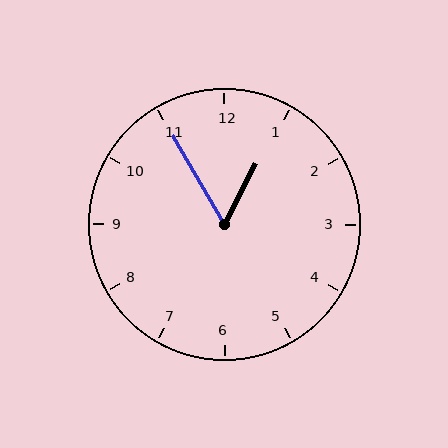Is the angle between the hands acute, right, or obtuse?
It is acute.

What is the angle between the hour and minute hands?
Approximately 58 degrees.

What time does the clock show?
12:55.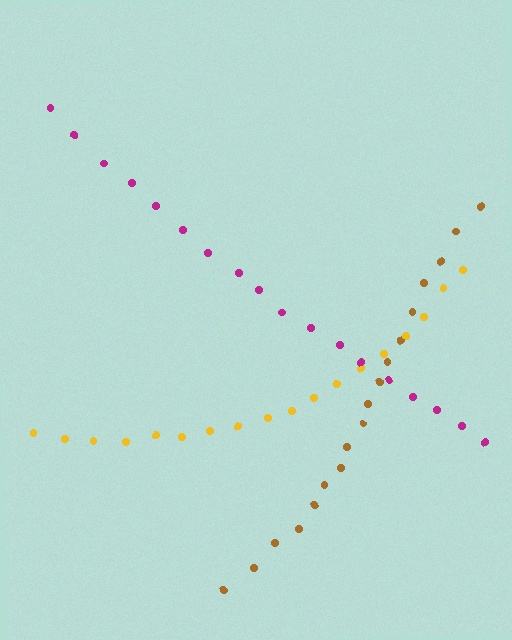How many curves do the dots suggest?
There are 3 distinct paths.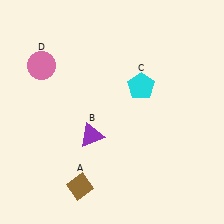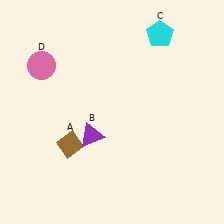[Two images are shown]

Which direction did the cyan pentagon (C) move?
The cyan pentagon (C) moved up.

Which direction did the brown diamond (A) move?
The brown diamond (A) moved up.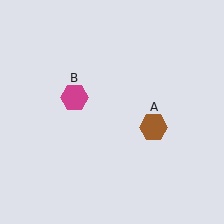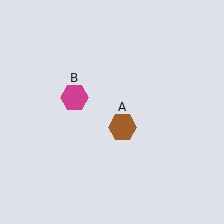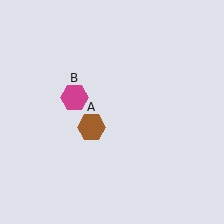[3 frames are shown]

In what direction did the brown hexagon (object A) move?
The brown hexagon (object A) moved left.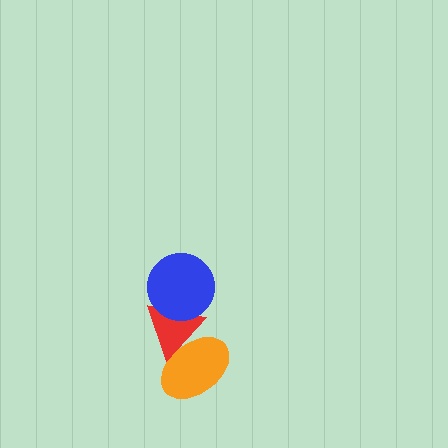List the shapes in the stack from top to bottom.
From top to bottom: the blue circle, the red triangle, the orange ellipse.